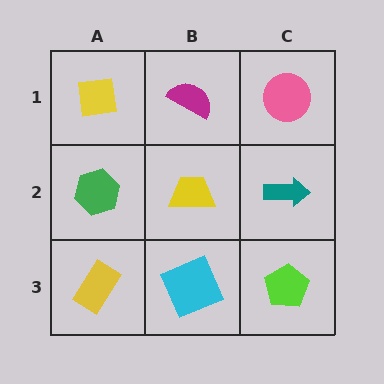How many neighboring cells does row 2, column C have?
3.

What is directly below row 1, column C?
A teal arrow.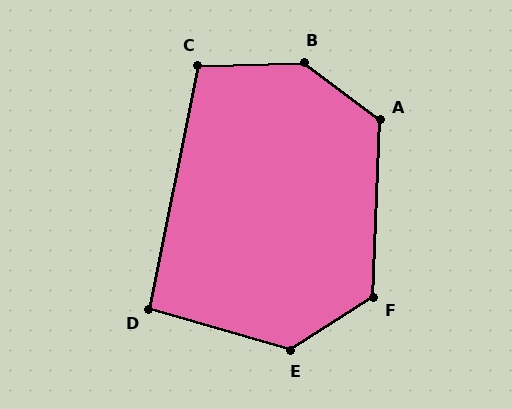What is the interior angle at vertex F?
Approximately 125 degrees (obtuse).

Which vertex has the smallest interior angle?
D, at approximately 95 degrees.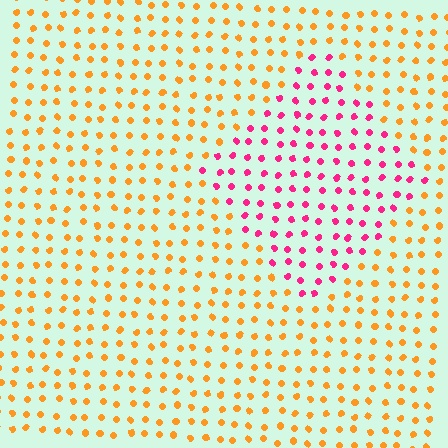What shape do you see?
I see a diamond.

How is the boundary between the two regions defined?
The boundary is defined purely by a slight shift in hue (about 62 degrees). Spacing, size, and orientation are identical on both sides.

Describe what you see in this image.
The image is filled with small orange elements in a uniform arrangement. A diamond-shaped region is visible where the elements are tinted to a slightly different hue, forming a subtle color boundary.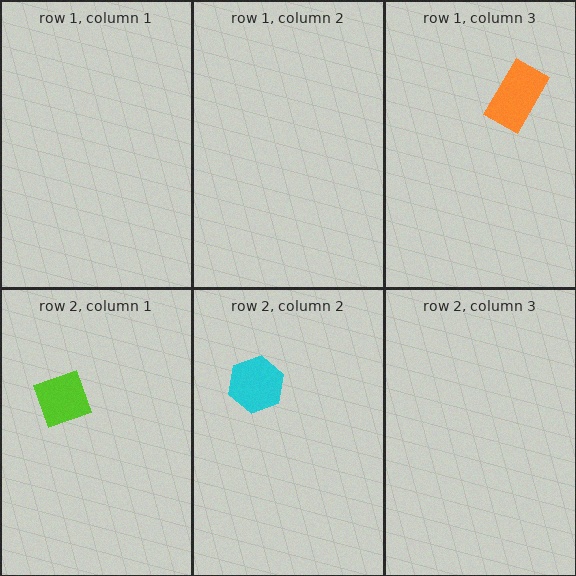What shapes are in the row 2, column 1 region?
The lime diamond.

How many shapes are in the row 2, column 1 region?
1.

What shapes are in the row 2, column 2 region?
The cyan hexagon.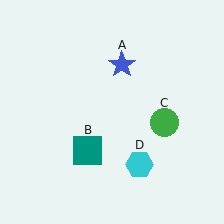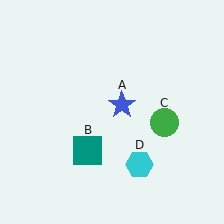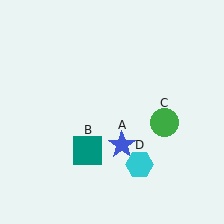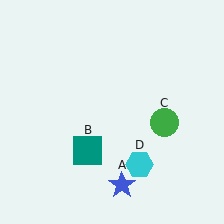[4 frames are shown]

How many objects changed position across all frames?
1 object changed position: blue star (object A).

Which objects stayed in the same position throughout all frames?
Teal square (object B) and green circle (object C) and cyan hexagon (object D) remained stationary.